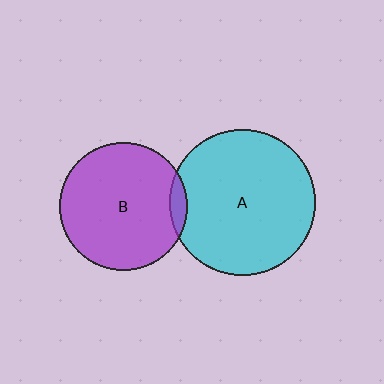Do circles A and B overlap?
Yes.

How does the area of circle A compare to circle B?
Approximately 1.3 times.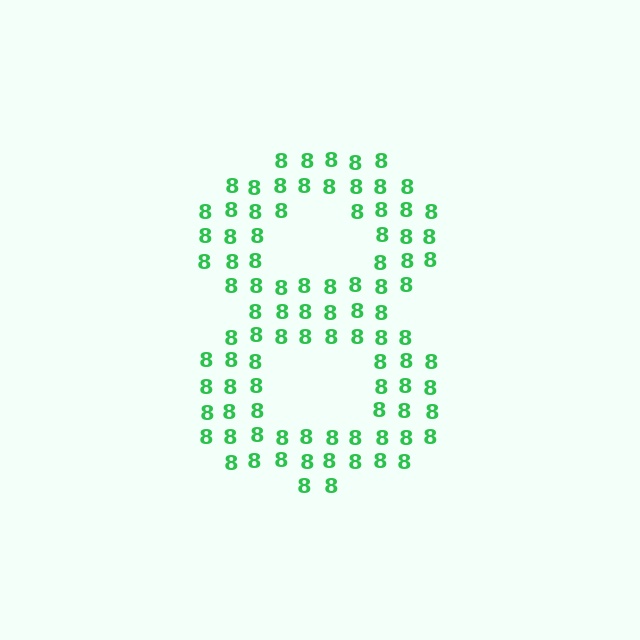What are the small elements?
The small elements are digit 8's.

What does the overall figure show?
The overall figure shows the digit 8.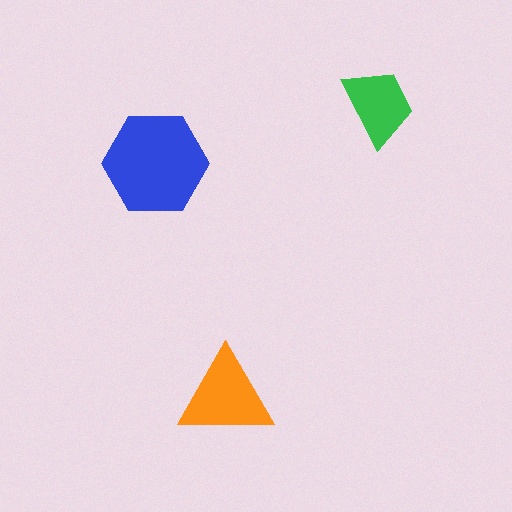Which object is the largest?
The blue hexagon.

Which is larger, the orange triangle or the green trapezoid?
The orange triangle.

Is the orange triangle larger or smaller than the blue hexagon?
Smaller.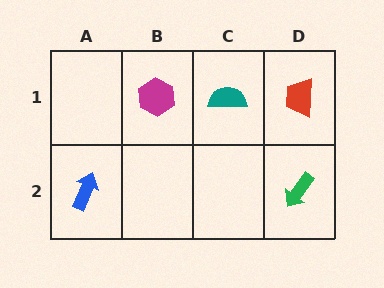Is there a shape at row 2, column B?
No, that cell is empty.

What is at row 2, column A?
A blue arrow.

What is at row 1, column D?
A red trapezoid.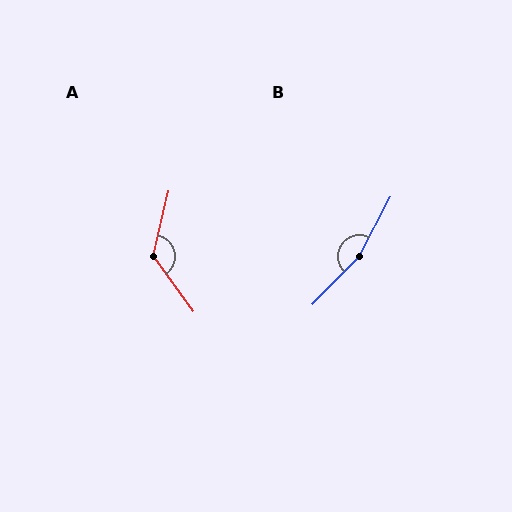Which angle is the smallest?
A, at approximately 131 degrees.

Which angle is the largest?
B, at approximately 163 degrees.